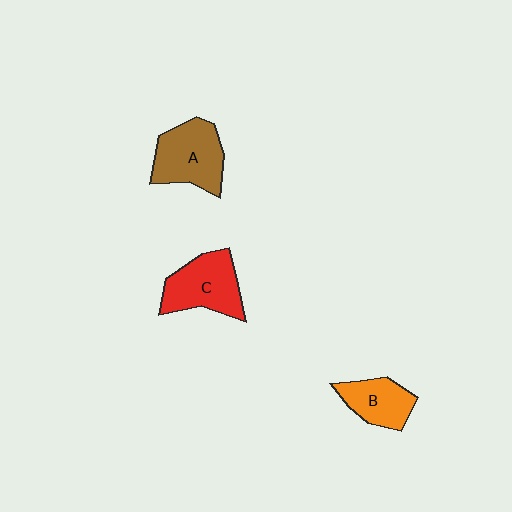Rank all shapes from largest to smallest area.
From largest to smallest: A (brown), C (red), B (orange).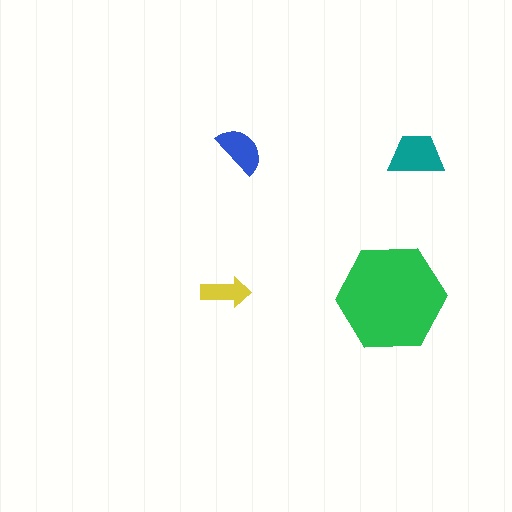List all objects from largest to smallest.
The green hexagon, the teal trapezoid, the blue semicircle, the yellow arrow.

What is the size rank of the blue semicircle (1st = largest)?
3rd.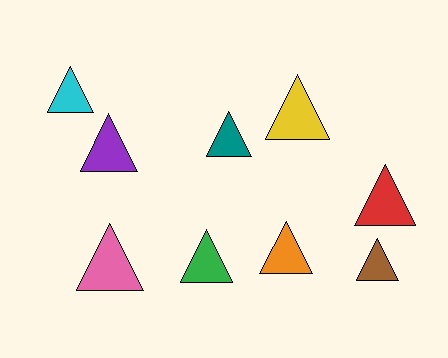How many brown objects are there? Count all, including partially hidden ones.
There is 1 brown object.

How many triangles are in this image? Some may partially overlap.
There are 9 triangles.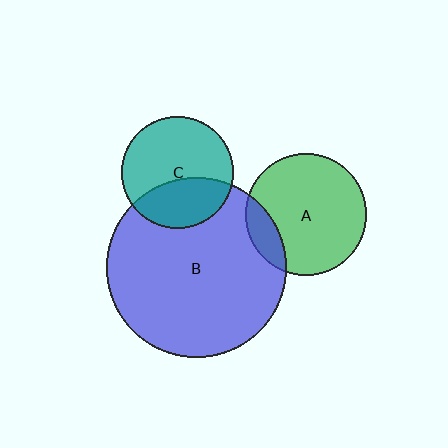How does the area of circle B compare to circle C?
Approximately 2.6 times.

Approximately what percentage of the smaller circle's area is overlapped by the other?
Approximately 35%.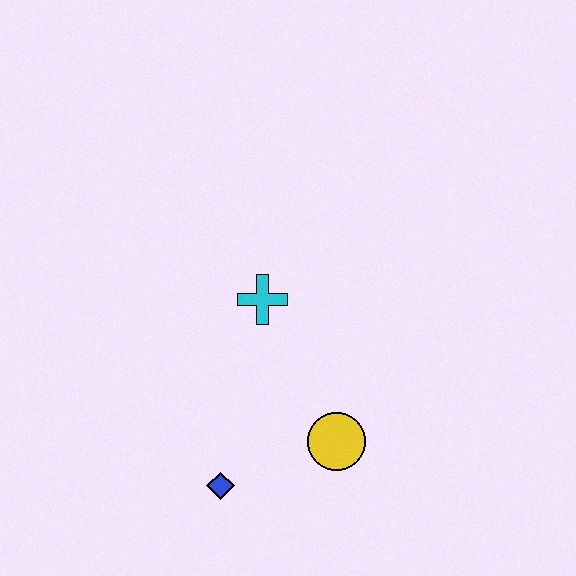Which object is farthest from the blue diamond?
The cyan cross is farthest from the blue diamond.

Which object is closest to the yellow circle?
The blue diamond is closest to the yellow circle.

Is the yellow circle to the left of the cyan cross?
No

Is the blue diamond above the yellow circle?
No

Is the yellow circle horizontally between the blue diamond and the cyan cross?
No